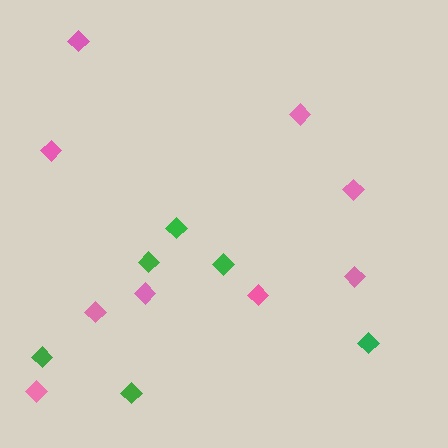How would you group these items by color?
There are 2 groups: one group of pink diamonds (9) and one group of green diamonds (6).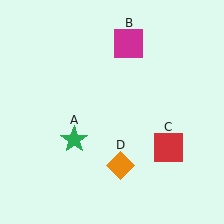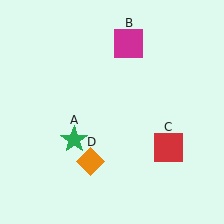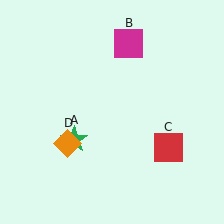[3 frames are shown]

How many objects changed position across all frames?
1 object changed position: orange diamond (object D).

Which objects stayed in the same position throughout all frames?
Green star (object A) and magenta square (object B) and red square (object C) remained stationary.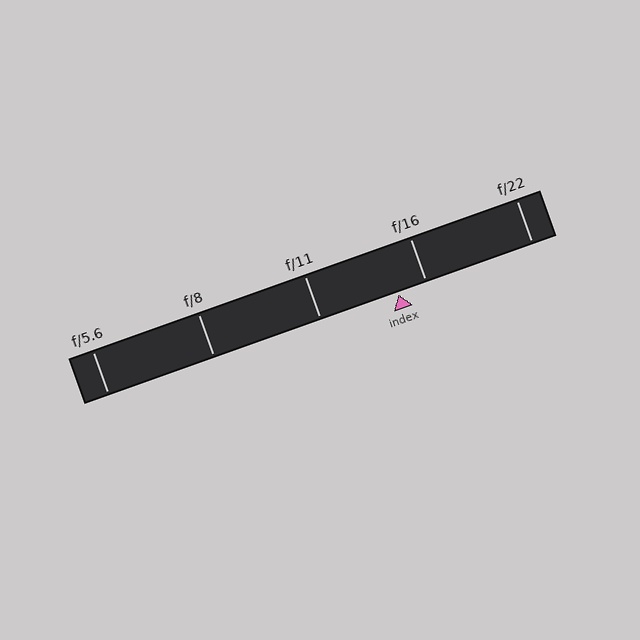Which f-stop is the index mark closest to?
The index mark is closest to f/16.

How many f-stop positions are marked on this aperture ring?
There are 5 f-stop positions marked.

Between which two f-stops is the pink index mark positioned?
The index mark is between f/11 and f/16.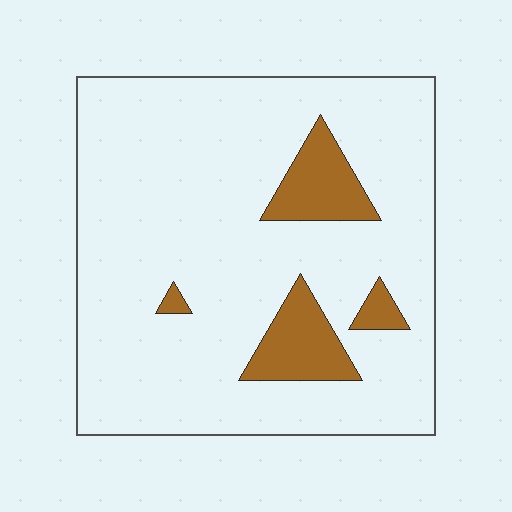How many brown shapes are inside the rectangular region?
4.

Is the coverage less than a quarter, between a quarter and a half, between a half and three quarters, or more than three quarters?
Less than a quarter.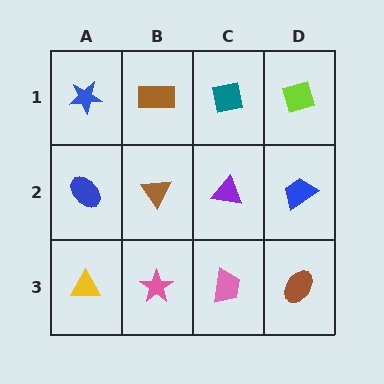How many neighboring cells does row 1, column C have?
3.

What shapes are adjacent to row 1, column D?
A blue trapezoid (row 2, column D), a teal square (row 1, column C).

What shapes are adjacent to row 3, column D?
A blue trapezoid (row 2, column D), a pink trapezoid (row 3, column C).